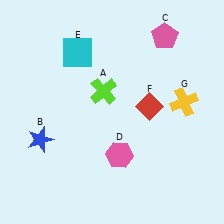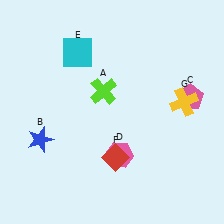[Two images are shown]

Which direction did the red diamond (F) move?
The red diamond (F) moved down.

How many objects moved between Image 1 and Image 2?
2 objects moved between the two images.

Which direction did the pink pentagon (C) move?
The pink pentagon (C) moved down.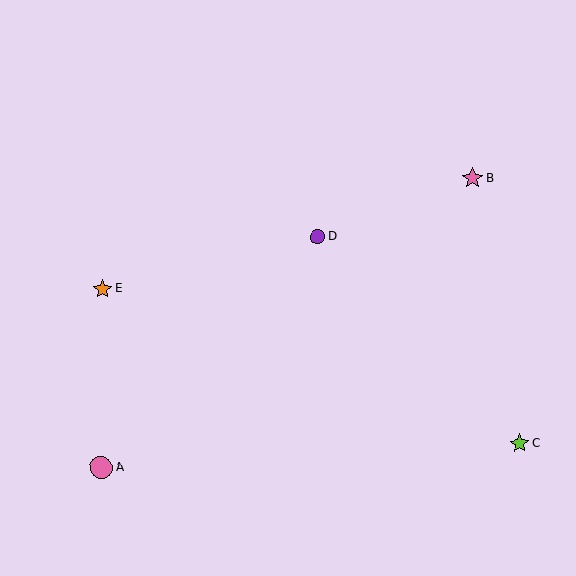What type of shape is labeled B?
Shape B is a pink star.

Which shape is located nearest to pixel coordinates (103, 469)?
The pink circle (labeled A) at (101, 467) is nearest to that location.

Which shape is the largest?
The pink circle (labeled A) is the largest.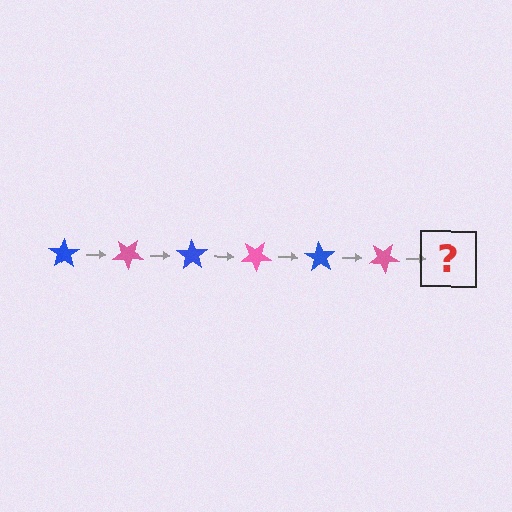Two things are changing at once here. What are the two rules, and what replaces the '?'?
The two rules are that it rotates 35 degrees each step and the color cycles through blue and pink. The '?' should be a blue star, rotated 210 degrees from the start.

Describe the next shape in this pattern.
It should be a blue star, rotated 210 degrees from the start.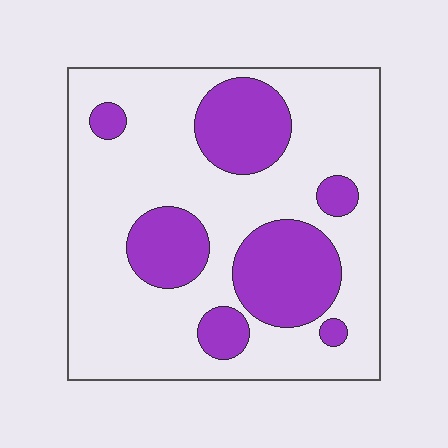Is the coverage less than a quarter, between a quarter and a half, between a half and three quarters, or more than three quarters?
Between a quarter and a half.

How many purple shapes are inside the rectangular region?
7.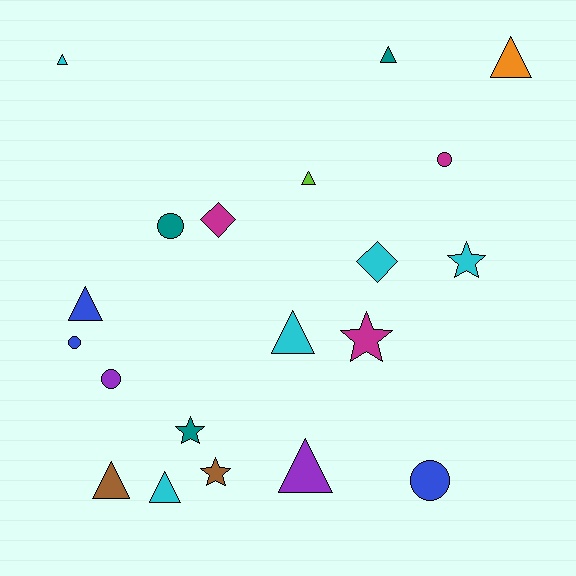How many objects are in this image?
There are 20 objects.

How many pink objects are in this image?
There are no pink objects.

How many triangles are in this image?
There are 9 triangles.